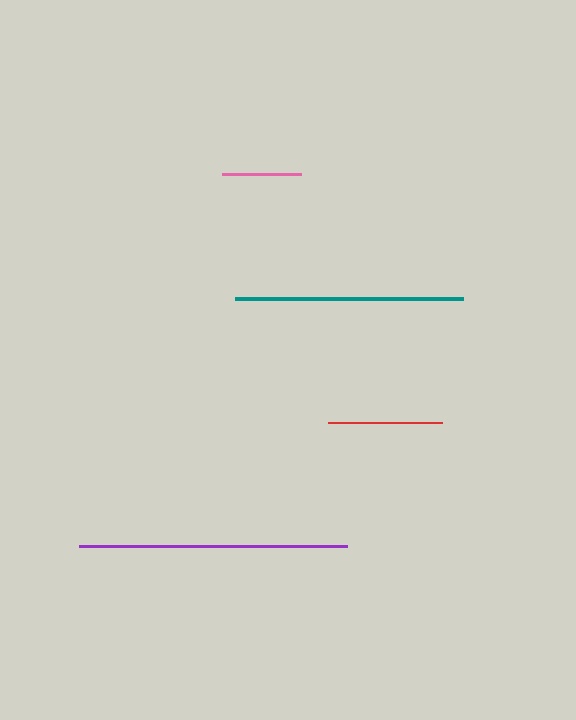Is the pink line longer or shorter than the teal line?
The teal line is longer than the pink line.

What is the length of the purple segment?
The purple segment is approximately 268 pixels long.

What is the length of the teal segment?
The teal segment is approximately 228 pixels long.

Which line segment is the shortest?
The pink line is the shortest at approximately 80 pixels.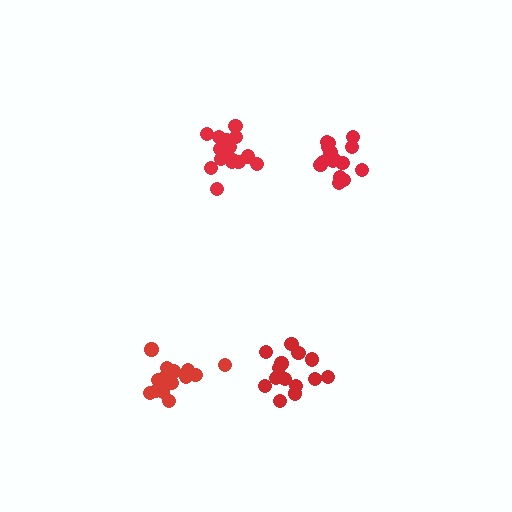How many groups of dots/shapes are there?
There are 4 groups.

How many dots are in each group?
Group 1: 14 dots, Group 2: 15 dots, Group 3: 19 dots, Group 4: 17 dots (65 total).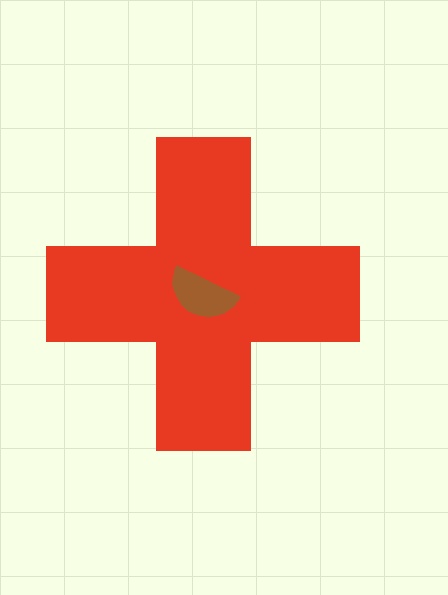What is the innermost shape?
The brown semicircle.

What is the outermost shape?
The red cross.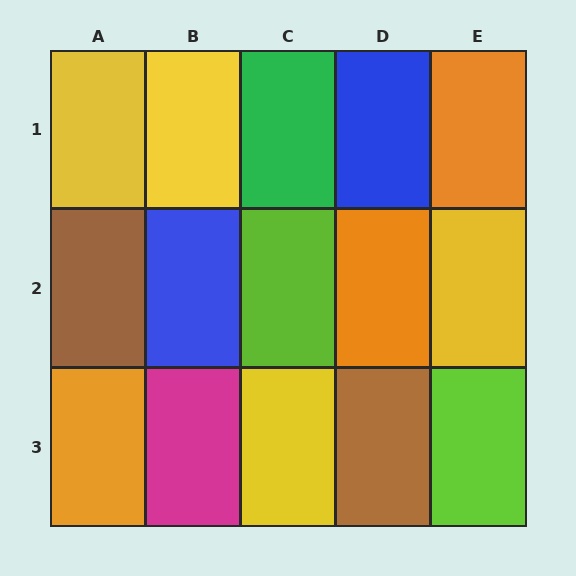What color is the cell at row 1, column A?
Yellow.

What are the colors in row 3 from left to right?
Orange, magenta, yellow, brown, lime.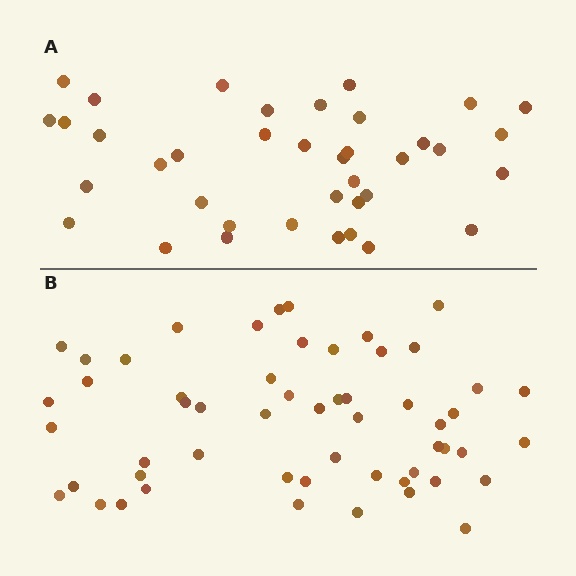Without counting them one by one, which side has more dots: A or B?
Region B (the bottom region) has more dots.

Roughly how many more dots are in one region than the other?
Region B has approximately 15 more dots than region A.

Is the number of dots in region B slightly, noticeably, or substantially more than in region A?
Region B has noticeably more, but not dramatically so. The ratio is roughly 1.4 to 1.